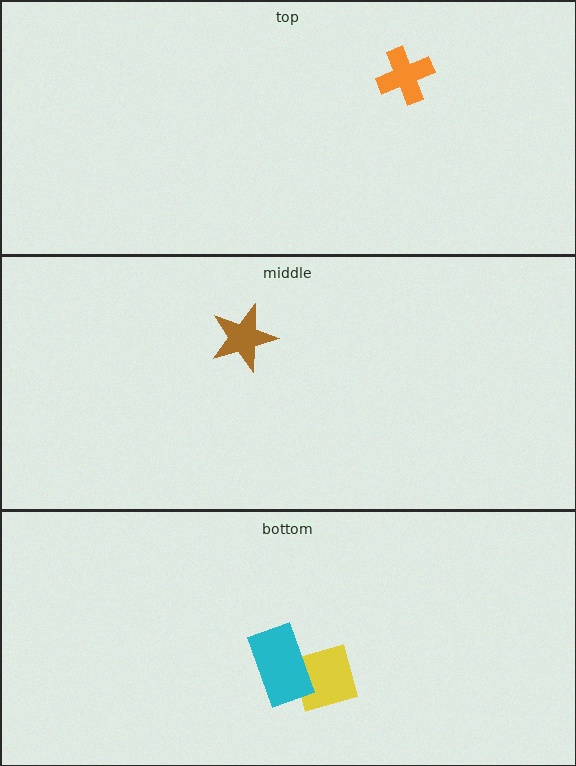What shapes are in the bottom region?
The yellow square, the cyan rectangle.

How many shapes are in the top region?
1.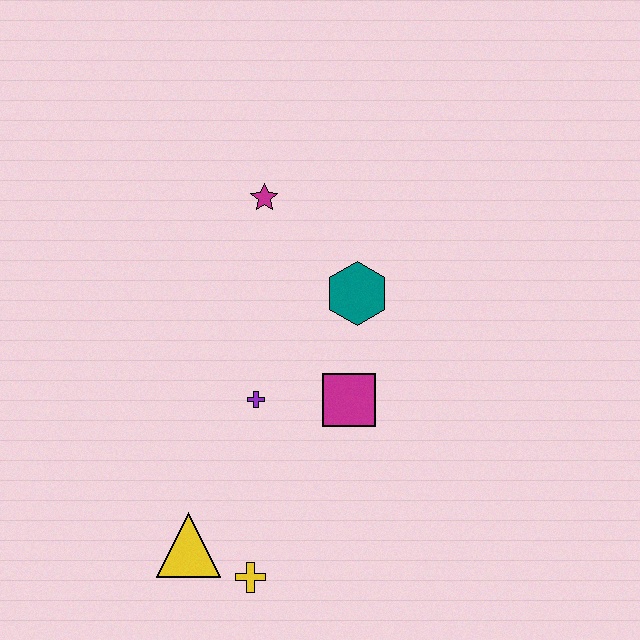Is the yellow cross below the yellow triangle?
Yes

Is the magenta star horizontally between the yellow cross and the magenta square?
Yes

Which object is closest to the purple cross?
The magenta square is closest to the purple cross.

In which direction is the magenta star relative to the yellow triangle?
The magenta star is above the yellow triangle.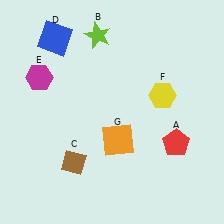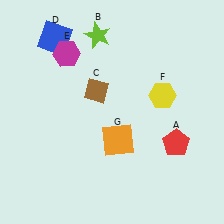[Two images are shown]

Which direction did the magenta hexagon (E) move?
The magenta hexagon (E) moved right.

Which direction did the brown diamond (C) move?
The brown diamond (C) moved up.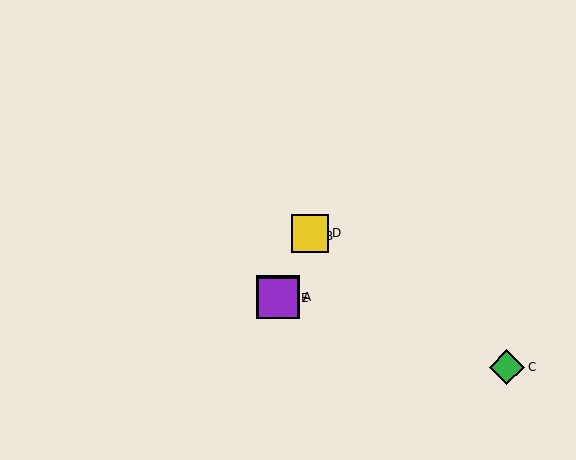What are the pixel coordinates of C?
Object C is at (507, 367).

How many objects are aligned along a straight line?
4 objects (A, B, D, E) are aligned along a straight line.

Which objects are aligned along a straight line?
Objects A, B, D, E are aligned along a straight line.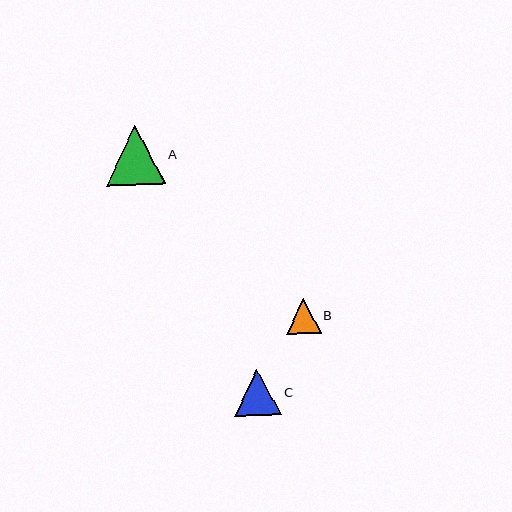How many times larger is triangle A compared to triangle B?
Triangle A is approximately 1.7 times the size of triangle B.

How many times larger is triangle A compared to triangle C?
Triangle A is approximately 1.3 times the size of triangle C.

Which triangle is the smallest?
Triangle B is the smallest with a size of approximately 35 pixels.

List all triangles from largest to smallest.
From largest to smallest: A, C, B.